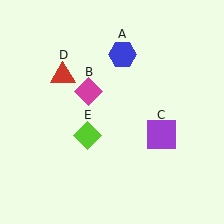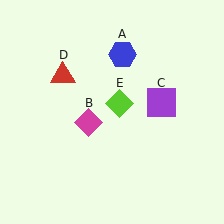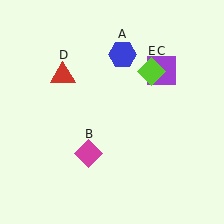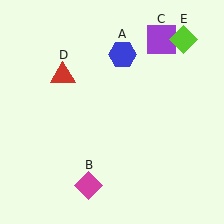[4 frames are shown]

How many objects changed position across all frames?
3 objects changed position: magenta diamond (object B), purple square (object C), lime diamond (object E).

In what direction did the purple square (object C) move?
The purple square (object C) moved up.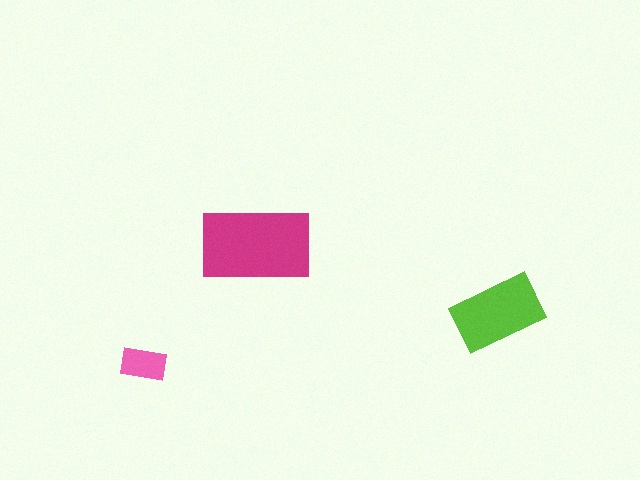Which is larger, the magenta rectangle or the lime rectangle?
The magenta one.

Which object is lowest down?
The pink rectangle is bottommost.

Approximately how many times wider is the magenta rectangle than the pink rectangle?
About 2.5 times wider.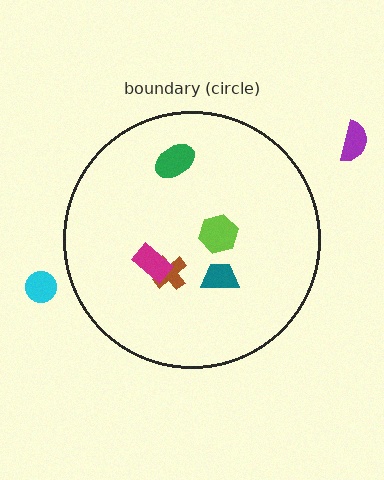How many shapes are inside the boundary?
5 inside, 2 outside.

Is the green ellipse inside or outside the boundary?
Inside.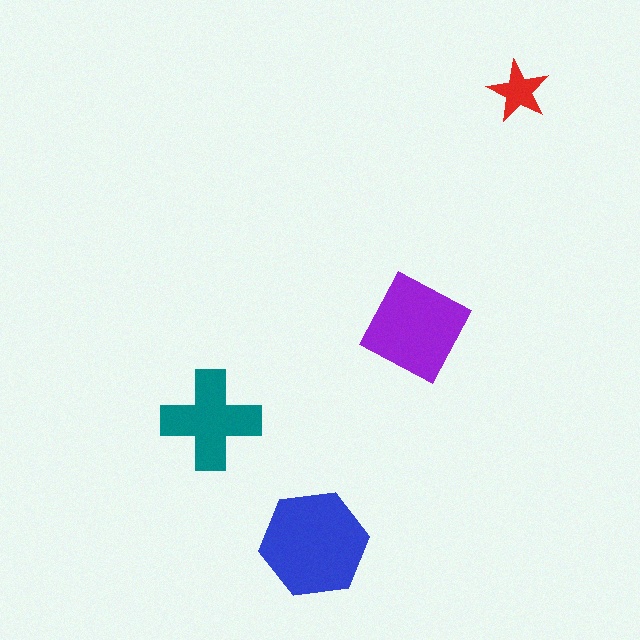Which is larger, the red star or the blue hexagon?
The blue hexagon.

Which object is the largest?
The blue hexagon.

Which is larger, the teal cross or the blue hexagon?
The blue hexagon.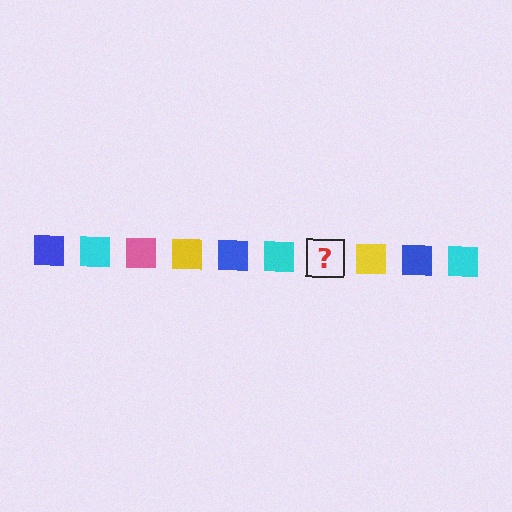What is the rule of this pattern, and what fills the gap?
The rule is that the pattern cycles through blue, cyan, pink, yellow squares. The gap should be filled with a pink square.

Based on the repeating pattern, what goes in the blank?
The blank should be a pink square.